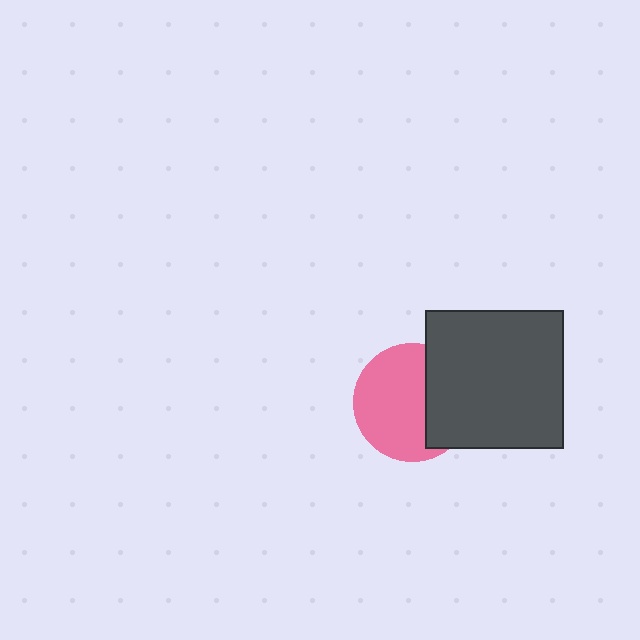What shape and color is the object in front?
The object in front is a dark gray square.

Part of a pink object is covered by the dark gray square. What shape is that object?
It is a circle.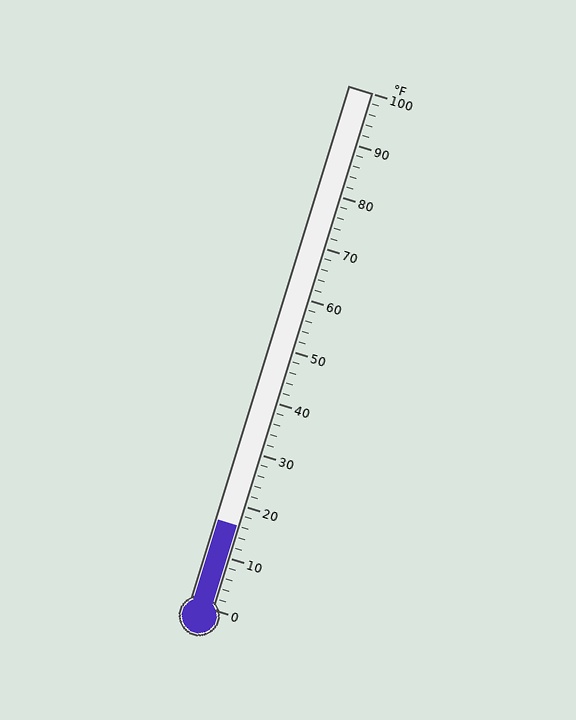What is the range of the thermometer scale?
The thermometer scale ranges from 0°F to 100°F.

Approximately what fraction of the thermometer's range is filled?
The thermometer is filled to approximately 15% of its range.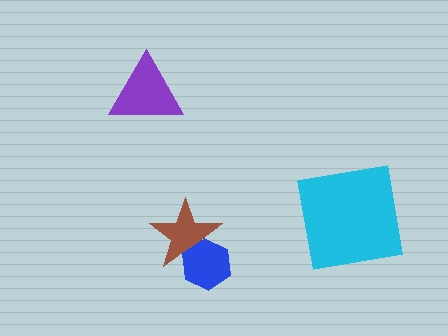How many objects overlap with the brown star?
1 object overlaps with the brown star.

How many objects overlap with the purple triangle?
0 objects overlap with the purple triangle.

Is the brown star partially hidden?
Yes, it is partially covered by another shape.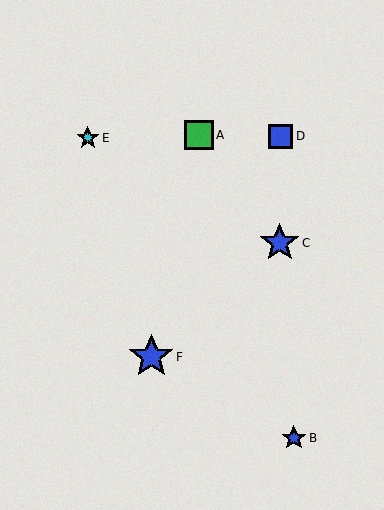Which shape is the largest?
The blue star (labeled F) is the largest.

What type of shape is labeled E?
Shape E is a cyan star.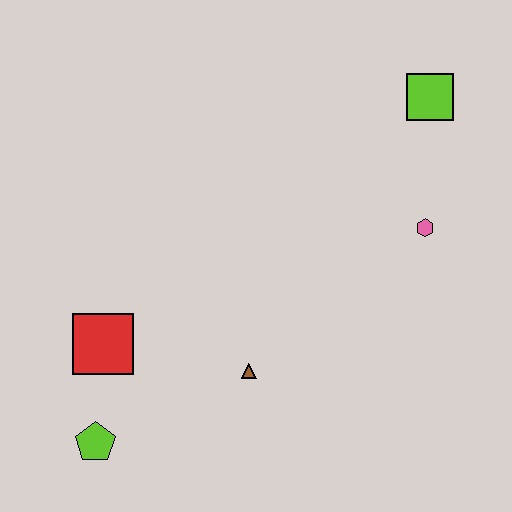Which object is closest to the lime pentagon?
The red square is closest to the lime pentagon.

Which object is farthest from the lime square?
The lime pentagon is farthest from the lime square.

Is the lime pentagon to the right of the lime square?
No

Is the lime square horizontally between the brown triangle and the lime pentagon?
No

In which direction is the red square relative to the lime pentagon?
The red square is above the lime pentagon.